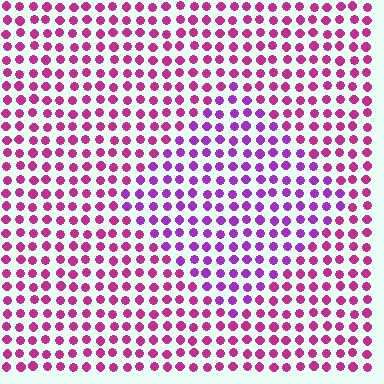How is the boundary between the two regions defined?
The boundary is defined purely by a slight shift in hue (about 33 degrees). Spacing, size, and orientation are identical on both sides.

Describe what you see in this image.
The image is filled with small magenta elements in a uniform arrangement. A diamond-shaped region is visible where the elements are tinted to a slightly different hue, forming a subtle color boundary.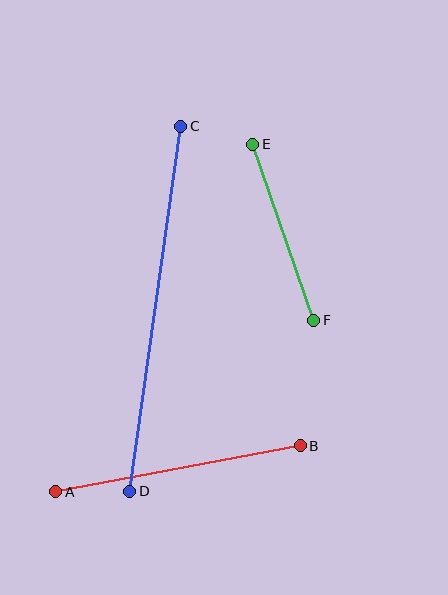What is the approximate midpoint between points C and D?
The midpoint is at approximately (155, 309) pixels.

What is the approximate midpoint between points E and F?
The midpoint is at approximately (283, 232) pixels.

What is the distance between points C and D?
The distance is approximately 369 pixels.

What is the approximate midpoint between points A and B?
The midpoint is at approximately (178, 469) pixels.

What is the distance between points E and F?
The distance is approximately 186 pixels.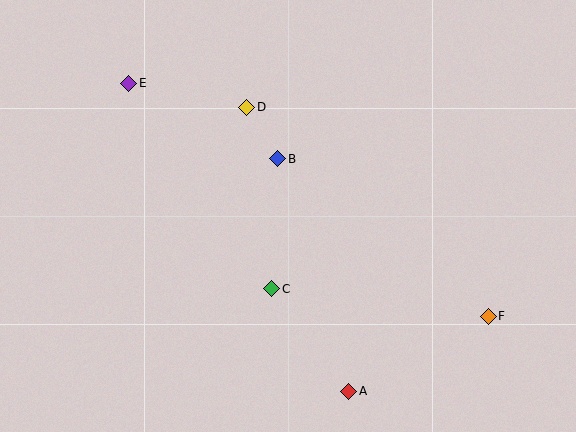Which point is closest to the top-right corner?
Point F is closest to the top-right corner.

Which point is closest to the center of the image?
Point B at (278, 159) is closest to the center.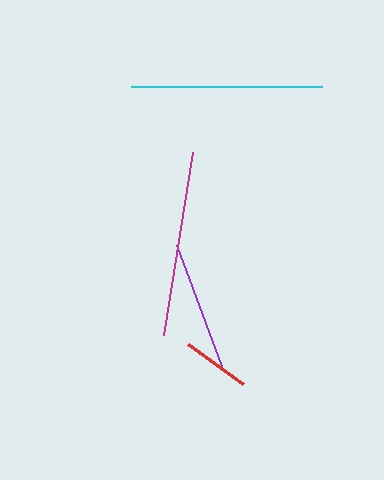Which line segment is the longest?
The cyan line is the longest at approximately 190 pixels.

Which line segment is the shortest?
The red line is the shortest at approximately 67 pixels.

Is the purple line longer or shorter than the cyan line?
The cyan line is longer than the purple line.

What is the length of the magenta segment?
The magenta segment is approximately 185 pixels long.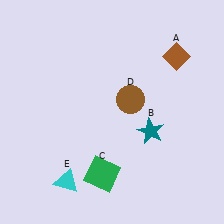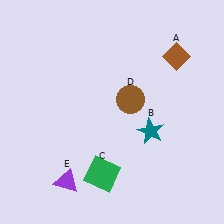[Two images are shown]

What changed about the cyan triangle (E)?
In Image 1, E is cyan. In Image 2, it changed to purple.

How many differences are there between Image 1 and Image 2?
There is 1 difference between the two images.